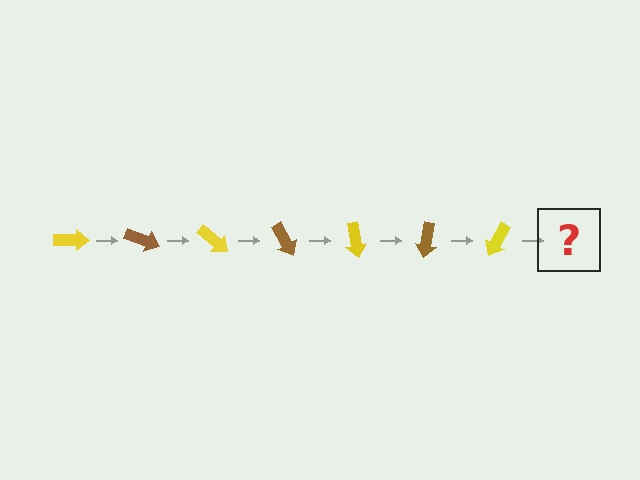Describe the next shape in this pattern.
It should be a brown arrow, rotated 140 degrees from the start.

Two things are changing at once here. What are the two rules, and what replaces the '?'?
The two rules are that it rotates 20 degrees each step and the color cycles through yellow and brown. The '?' should be a brown arrow, rotated 140 degrees from the start.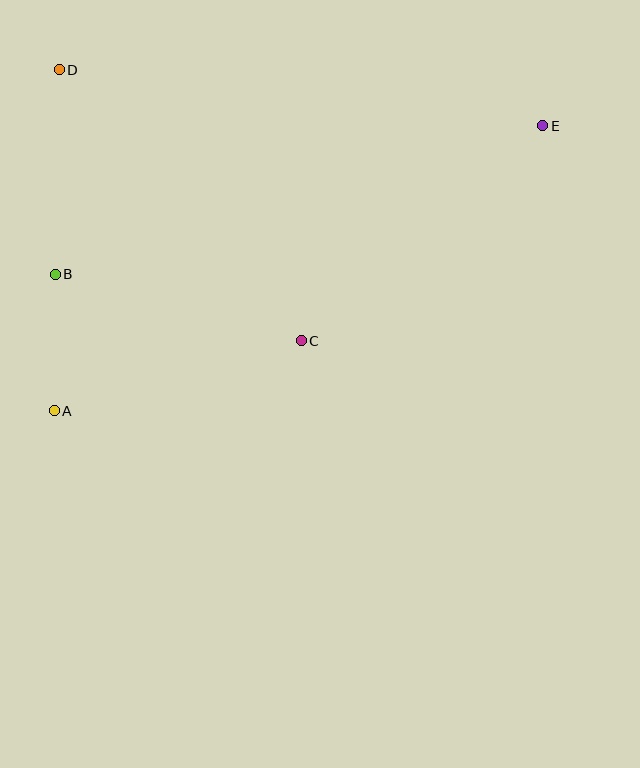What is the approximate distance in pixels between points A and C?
The distance between A and C is approximately 257 pixels.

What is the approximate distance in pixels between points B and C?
The distance between B and C is approximately 255 pixels.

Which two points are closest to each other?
Points A and B are closest to each other.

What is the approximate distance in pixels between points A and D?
The distance between A and D is approximately 341 pixels.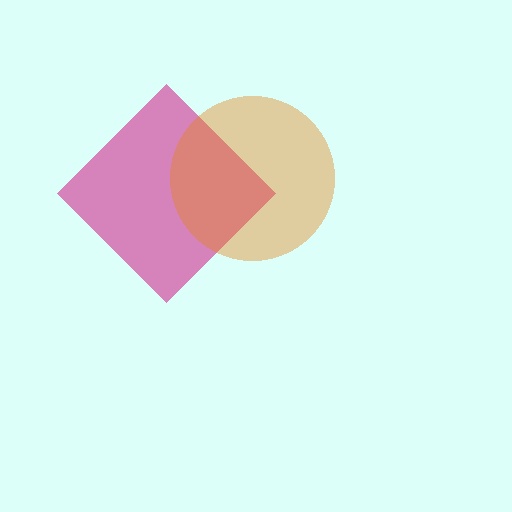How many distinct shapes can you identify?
There are 2 distinct shapes: a magenta diamond, an orange circle.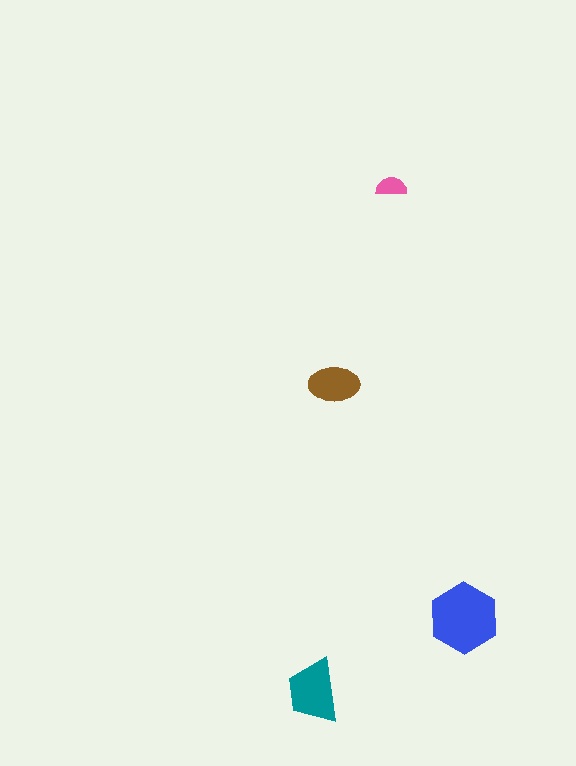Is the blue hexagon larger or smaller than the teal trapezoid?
Larger.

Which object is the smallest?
The pink semicircle.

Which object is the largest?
The blue hexagon.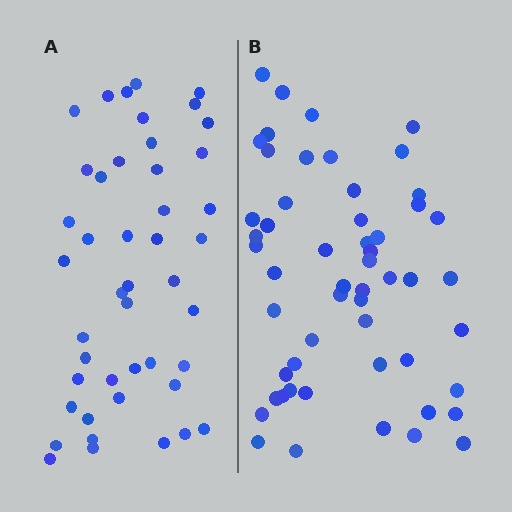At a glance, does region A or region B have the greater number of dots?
Region B (the right region) has more dots.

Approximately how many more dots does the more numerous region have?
Region B has roughly 8 or so more dots than region A.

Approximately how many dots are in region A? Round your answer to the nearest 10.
About 40 dots. (The exact count is 45, which rounds to 40.)